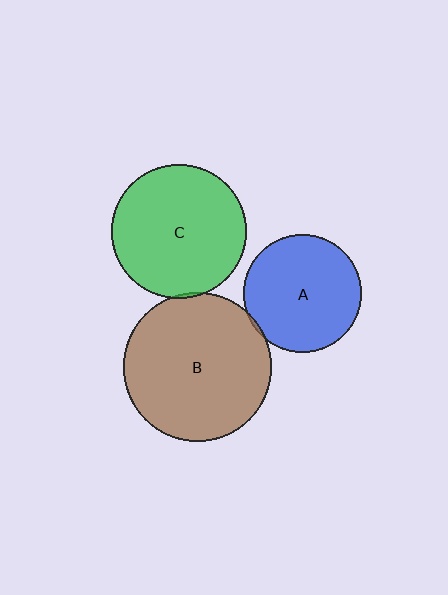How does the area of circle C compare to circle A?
Approximately 1.3 times.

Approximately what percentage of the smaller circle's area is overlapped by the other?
Approximately 5%.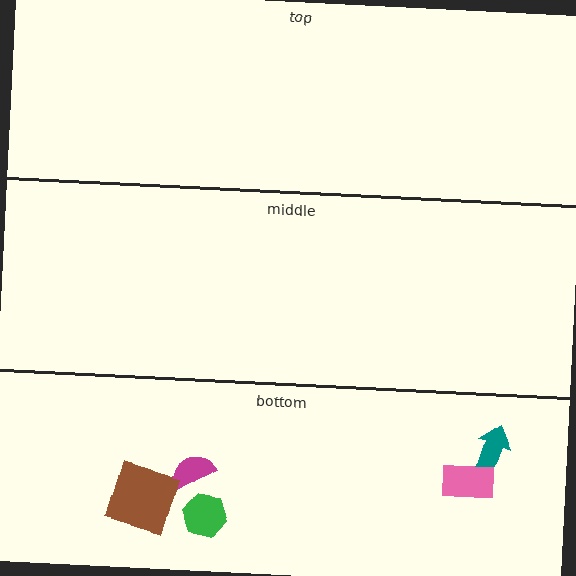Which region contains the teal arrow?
The bottom region.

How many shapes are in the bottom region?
5.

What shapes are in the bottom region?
The teal arrow, the green hexagon, the magenta semicircle, the pink rectangle, the brown square.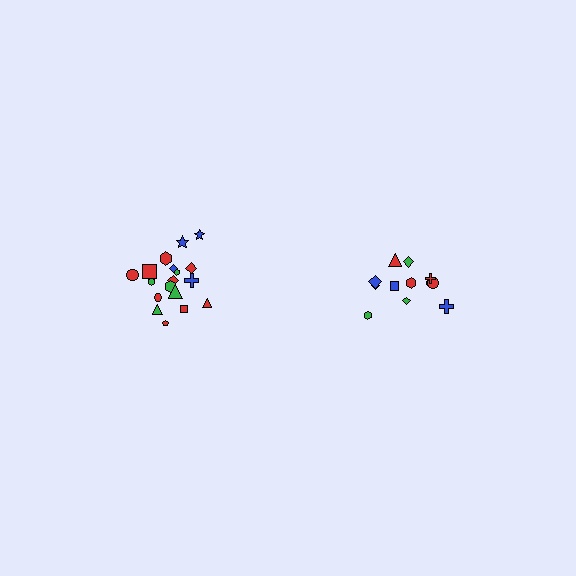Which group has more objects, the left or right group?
The left group.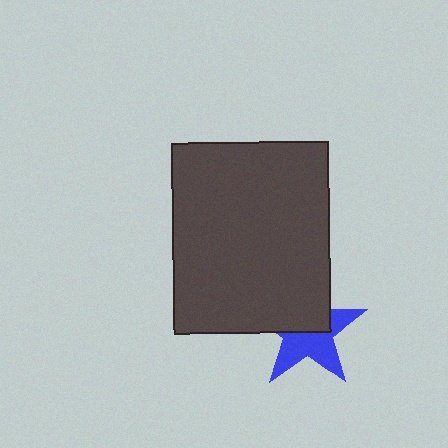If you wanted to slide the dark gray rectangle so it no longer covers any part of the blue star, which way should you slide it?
Slide it up — that is the most direct way to separate the two shapes.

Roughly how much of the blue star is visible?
About half of it is visible (roughly 54%).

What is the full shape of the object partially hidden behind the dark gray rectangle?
The partially hidden object is a blue star.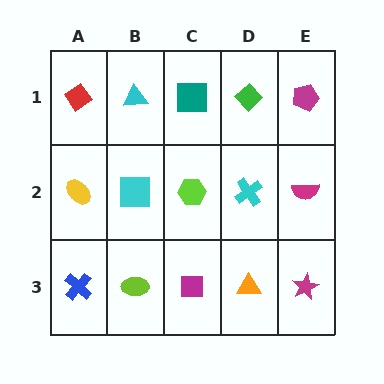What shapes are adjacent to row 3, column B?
A cyan square (row 2, column B), a blue cross (row 3, column A), a magenta square (row 3, column C).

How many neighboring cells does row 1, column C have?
3.